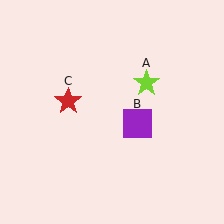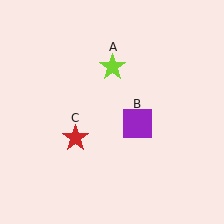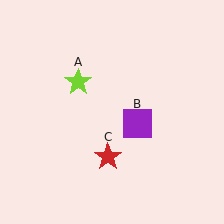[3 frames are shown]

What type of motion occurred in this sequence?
The lime star (object A), red star (object C) rotated counterclockwise around the center of the scene.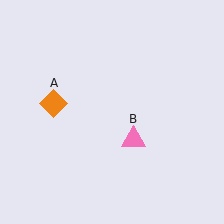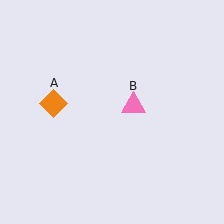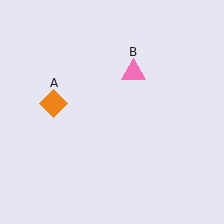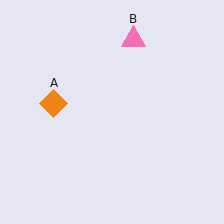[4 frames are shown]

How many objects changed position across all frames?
1 object changed position: pink triangle (object B).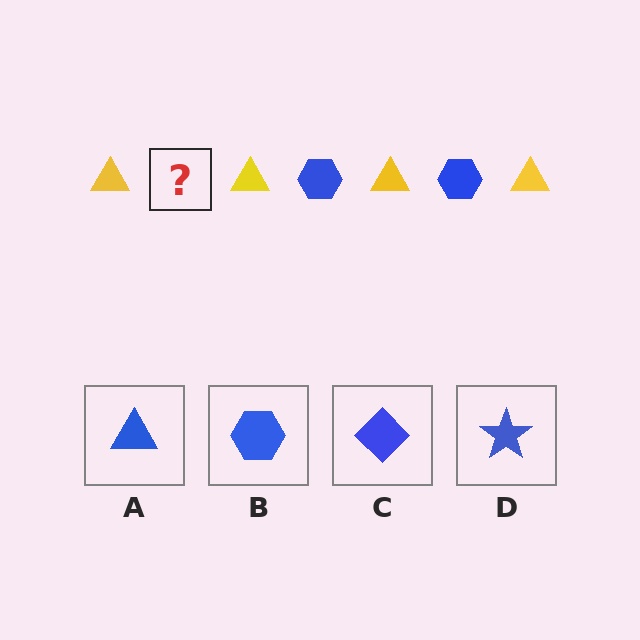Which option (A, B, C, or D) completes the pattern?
B.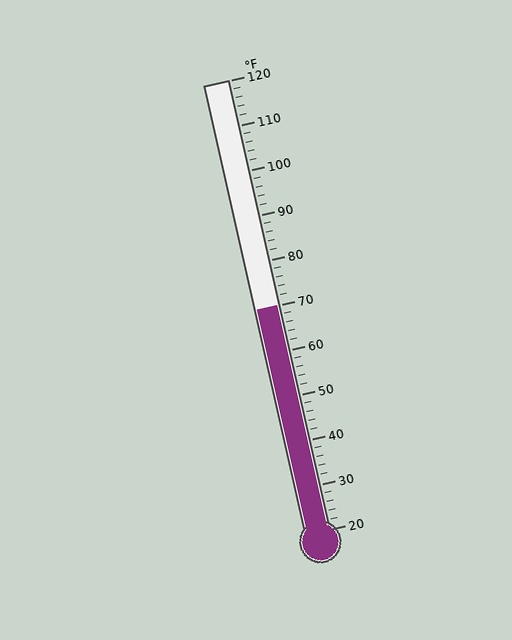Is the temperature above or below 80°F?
The temperature is below 80°F.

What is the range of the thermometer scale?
The thermometer scale ranges from 20°F to 120°F.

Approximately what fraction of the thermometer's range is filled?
The thermometer is filled to approximately 50% of its range.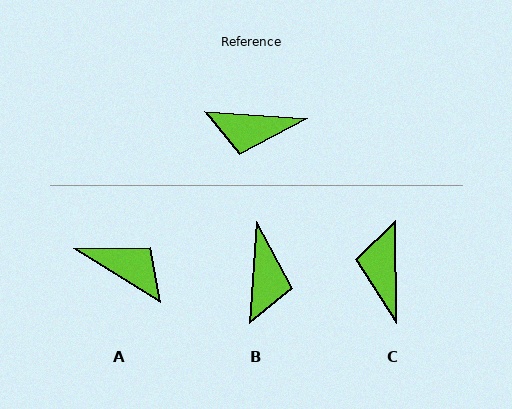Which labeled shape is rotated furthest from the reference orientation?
A, about 152 degrees away.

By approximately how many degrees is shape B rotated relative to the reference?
Approximately 90 degrees counter-clockwise.